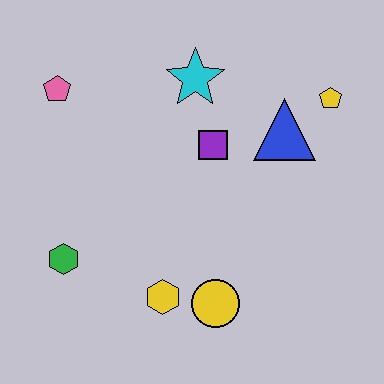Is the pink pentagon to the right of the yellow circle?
No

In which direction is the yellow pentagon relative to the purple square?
The yellow pentagon is to the right of the purple square.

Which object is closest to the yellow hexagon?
The yellow circle is closest to the yellow hexagon.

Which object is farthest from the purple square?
The green hexagon is farthest from the purple square.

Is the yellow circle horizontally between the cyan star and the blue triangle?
Yes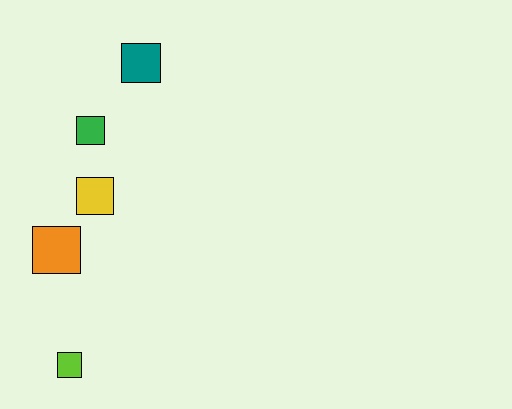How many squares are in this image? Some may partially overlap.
There are 5 squares.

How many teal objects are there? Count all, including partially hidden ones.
There is 1 teal object.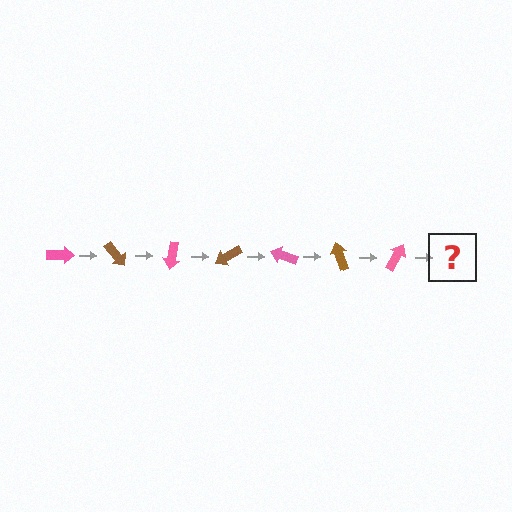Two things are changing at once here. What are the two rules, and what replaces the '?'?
The two rules are that it rotates 50 degrees each step and the color cycles through pink and brown. The '?' should be a brown arrow, rotated 350 degrees from the start.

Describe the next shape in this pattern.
It should be a brown arrow, rotated 350 degrees from the start.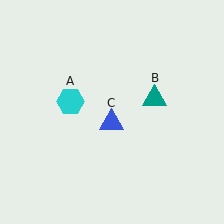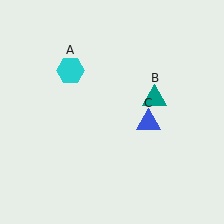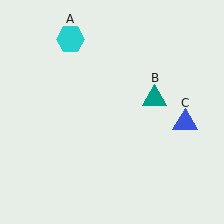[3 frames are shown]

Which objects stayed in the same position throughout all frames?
Teal triangle (object B) remained stationary.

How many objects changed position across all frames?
2 objects changed position: cyan hexagon (object A), blue triangle (object C).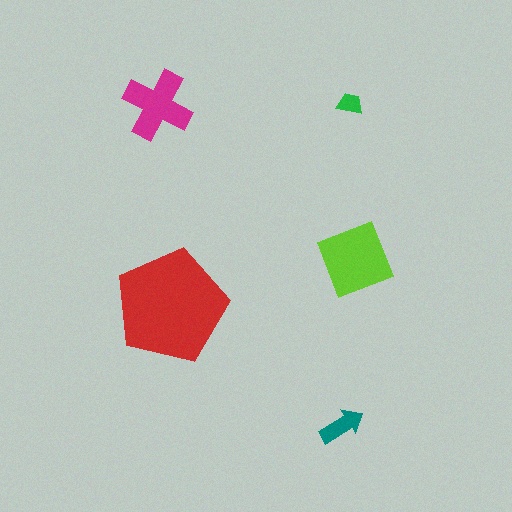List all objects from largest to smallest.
The red pentagon, the lime diamond, the magenta cross, the teal arrow, the green trapezoid.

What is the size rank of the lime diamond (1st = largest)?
2nd.